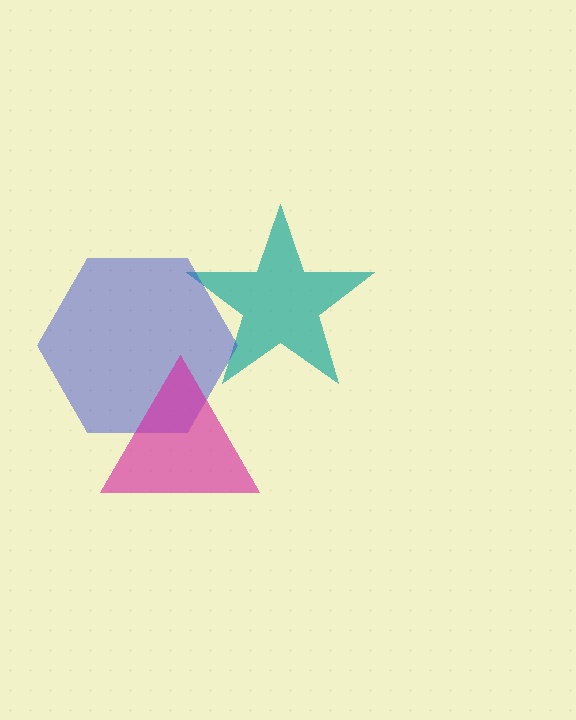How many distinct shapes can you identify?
There are 3 distinct shapes: a teal star, a blue hexagon, a magenta triangle.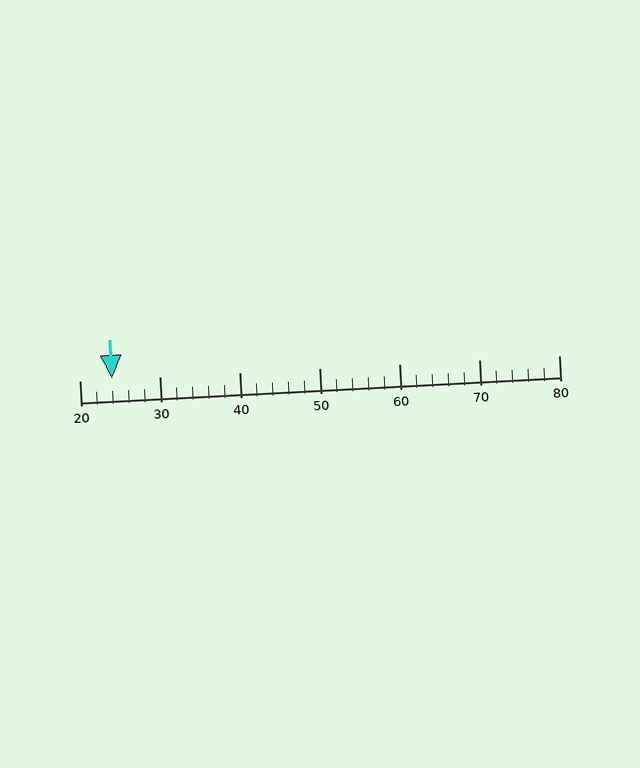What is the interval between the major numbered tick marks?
The major tick marks are spaced 10 units apart.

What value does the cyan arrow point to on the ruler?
The cyan arrow points to approximately 24.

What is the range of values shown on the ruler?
The ruler shows values from 20 to 80.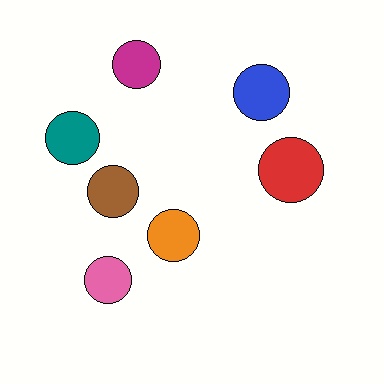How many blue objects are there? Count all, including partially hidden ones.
There is 1 blue object.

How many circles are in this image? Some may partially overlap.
There are 7 circles.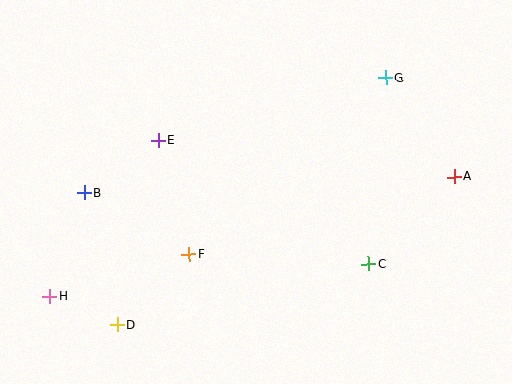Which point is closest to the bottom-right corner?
Point C is closest to the bottom-right corner.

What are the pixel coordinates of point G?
Point G is at (386, 78).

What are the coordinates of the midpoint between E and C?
The midpoint between E and C is at (263, 202).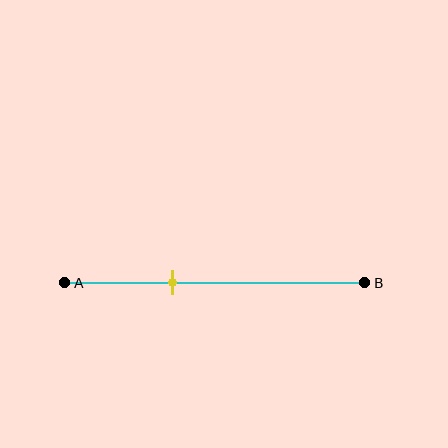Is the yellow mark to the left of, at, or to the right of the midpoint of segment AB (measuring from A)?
The yellow mark is to the left of the midpoint of segment AB.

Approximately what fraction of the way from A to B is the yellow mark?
The yellow mark is approximately 35% of the way from A to B.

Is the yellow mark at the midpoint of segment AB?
No, the mark is at about 35% from A, not at the 50% midpoint.